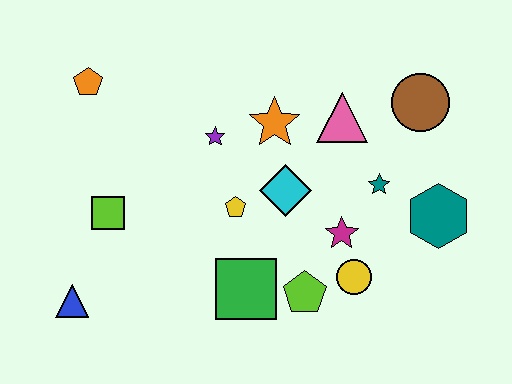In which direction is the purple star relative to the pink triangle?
The purple star is to the left of the pink triangle.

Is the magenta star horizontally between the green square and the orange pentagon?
No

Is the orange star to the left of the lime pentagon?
Yes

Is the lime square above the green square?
Yes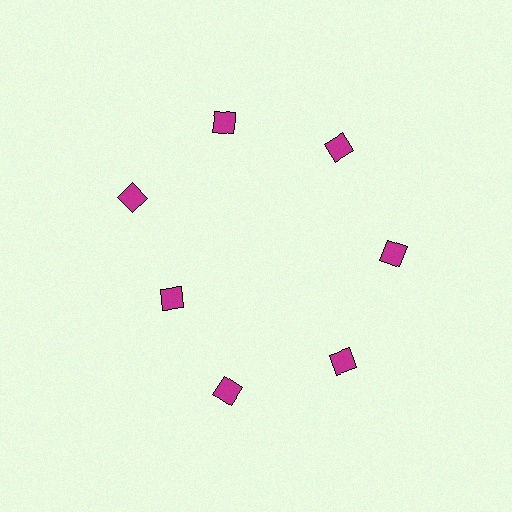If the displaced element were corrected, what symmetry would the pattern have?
It would have 7-fold rotational symmetry — the pattern would map onto itself every 51 degrees.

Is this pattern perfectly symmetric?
No. The 7 magenta diamonds are arranged in a ring, but one element near the 8 o'clock position is pulled inward toward the center, breaking the 7-fold rotational symmetry.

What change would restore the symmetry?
The symmetry would be restored by moving it outward, back onto the ring so that all 7 diamonds sit at equal angles and equal distance from the center.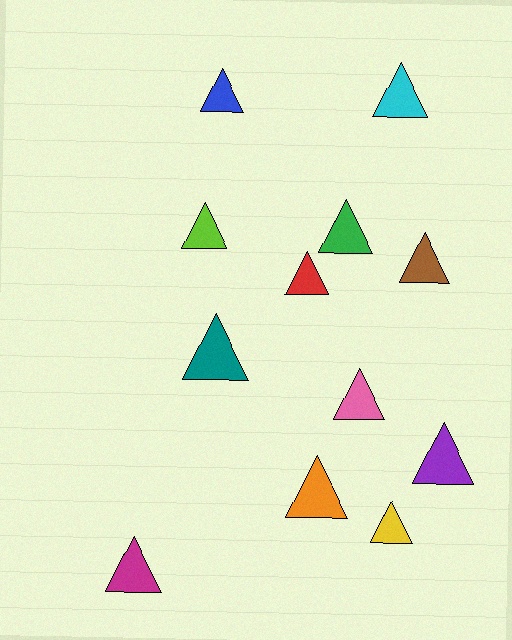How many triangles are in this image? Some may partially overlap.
There are 12 triangles.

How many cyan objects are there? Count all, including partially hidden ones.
There is 1 cyan object.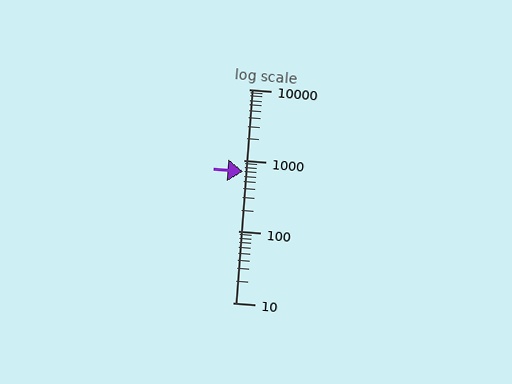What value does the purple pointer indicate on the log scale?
The pointer indicates approximately 690.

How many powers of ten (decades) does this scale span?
The scale spans 3 decades, from 10 to 10000.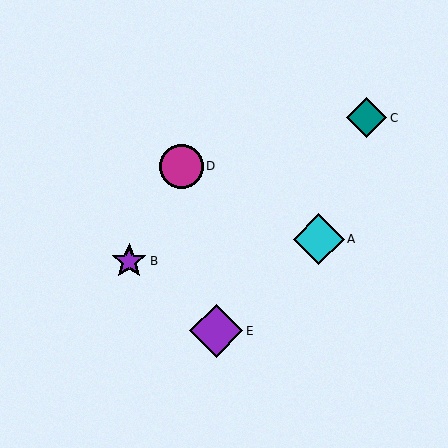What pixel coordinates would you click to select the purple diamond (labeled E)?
Click at (216, 331) to select the purple diamond E.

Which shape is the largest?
The purple diamond (labeled E) is the largest.